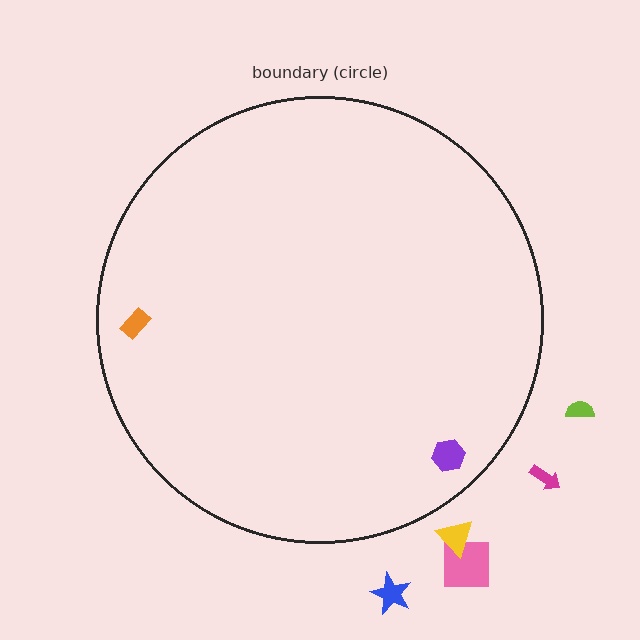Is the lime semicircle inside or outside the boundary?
Outside.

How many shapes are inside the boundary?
2 inside, 5 outside.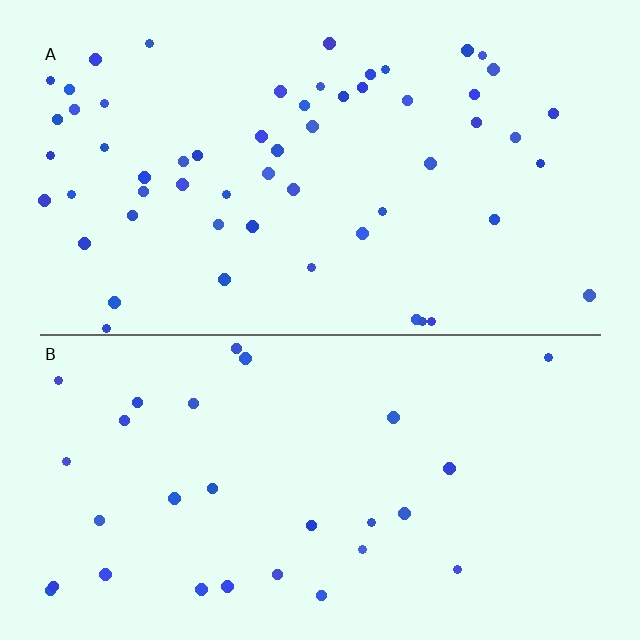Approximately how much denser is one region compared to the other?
Approximately 2.0× — region A over region B.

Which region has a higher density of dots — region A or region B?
A (the top).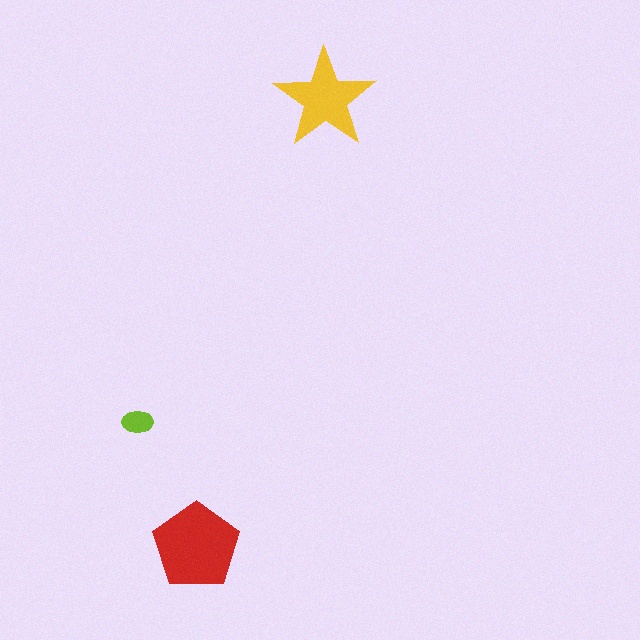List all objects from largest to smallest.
The red pentagon, the yellow star, the lime ellipse.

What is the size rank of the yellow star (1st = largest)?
2nd.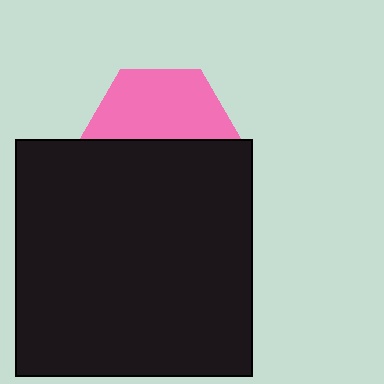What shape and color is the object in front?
The object in front is a black square.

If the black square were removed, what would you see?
You would see the complete pink hexagon.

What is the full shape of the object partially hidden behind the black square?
The partially hidden object is a pink hexagon.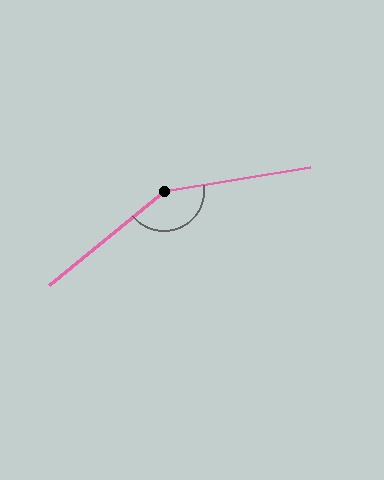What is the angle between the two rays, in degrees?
Approximately 150 degrees.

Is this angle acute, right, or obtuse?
It is obtuse.